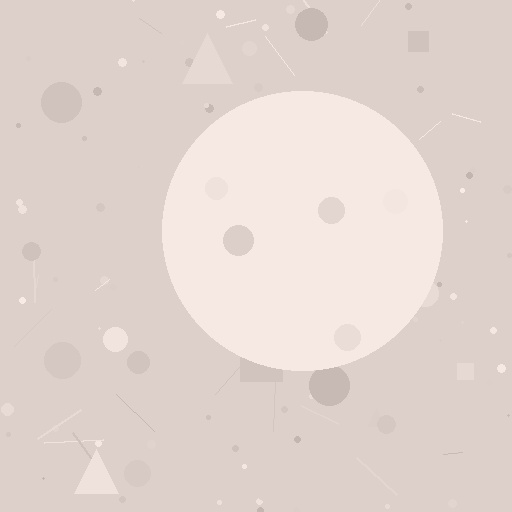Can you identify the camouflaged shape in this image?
The camouflaged shape is a circle.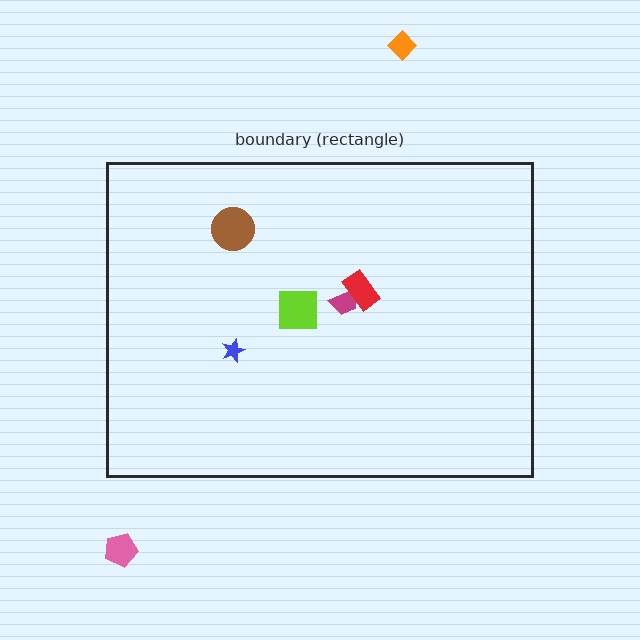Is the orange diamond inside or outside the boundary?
Outside.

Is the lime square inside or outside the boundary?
Inside.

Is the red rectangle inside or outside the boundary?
Inside.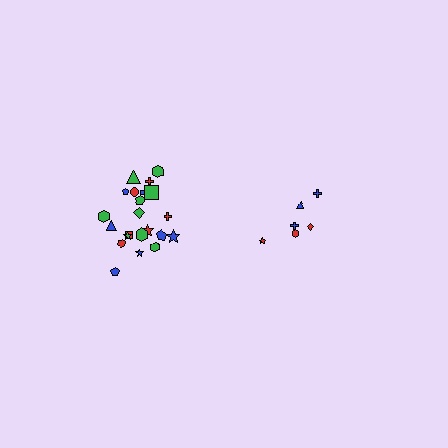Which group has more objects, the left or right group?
The left group.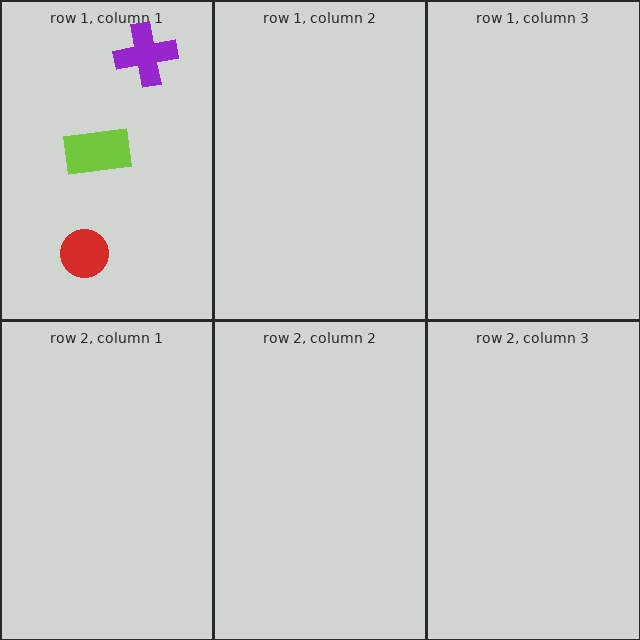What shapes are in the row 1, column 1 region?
The red circle, the purple cross, the lime rectangle.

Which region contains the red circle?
The row 1, column 1 region.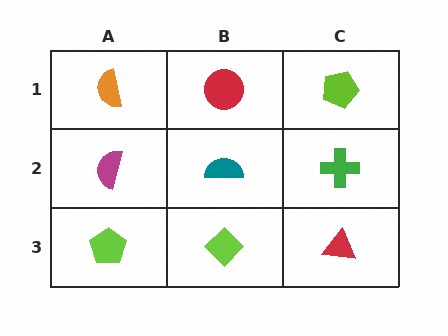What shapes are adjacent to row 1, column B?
A teal semicircle (row 2, column B), an orange semicircle (row 1, column A), a lime pentagon (row 1, column C).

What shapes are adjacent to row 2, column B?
A red circle (row 1, column B), a lime diamond (row 3, column B), a magenta semicircle (row 2, column A), a green cross (row 2, column C).